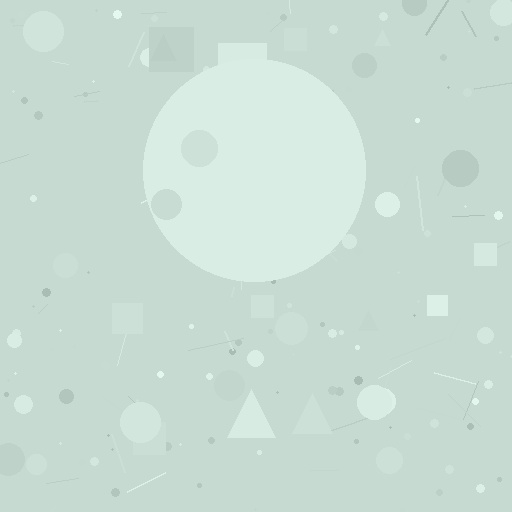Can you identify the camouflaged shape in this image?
The camouflaged shape is a circle.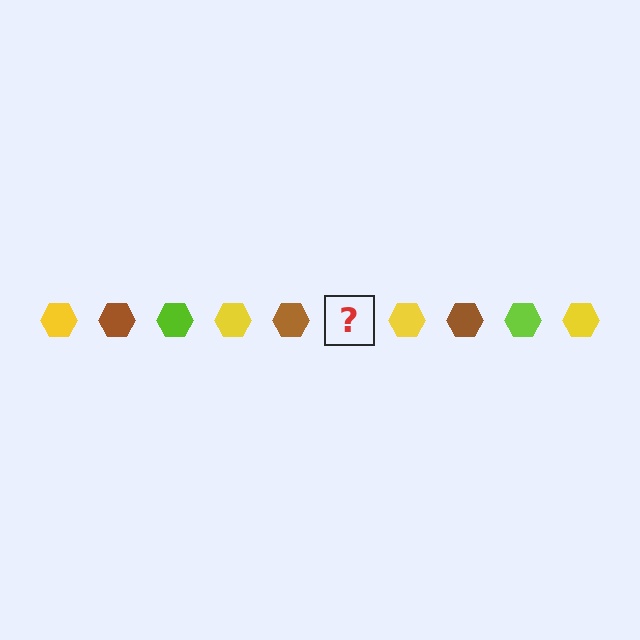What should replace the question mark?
The question mark should be replaced with a lime hexagon.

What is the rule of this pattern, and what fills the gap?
The rule is that the pattern cycles through yellow, brown, lime hexagons. The gap should be filled with a lime hexagon.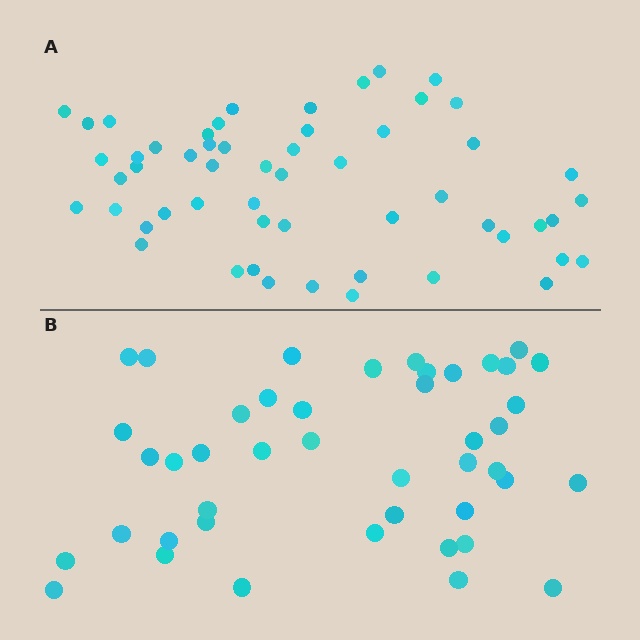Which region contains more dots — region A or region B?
Region A (the top region) has more dots.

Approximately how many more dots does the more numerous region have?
Region A has roughly 12 or so more dots than region B.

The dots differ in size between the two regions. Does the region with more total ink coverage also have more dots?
No. Region B has more total ink coverage because its dots are larger, but region A actually contains more individual dots. Total area can be misleading — the number of items is what matters here.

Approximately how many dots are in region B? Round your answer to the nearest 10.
About 40 dots. (The exact count is 44, which rounds to 40.)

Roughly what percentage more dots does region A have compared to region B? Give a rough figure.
About 25% more.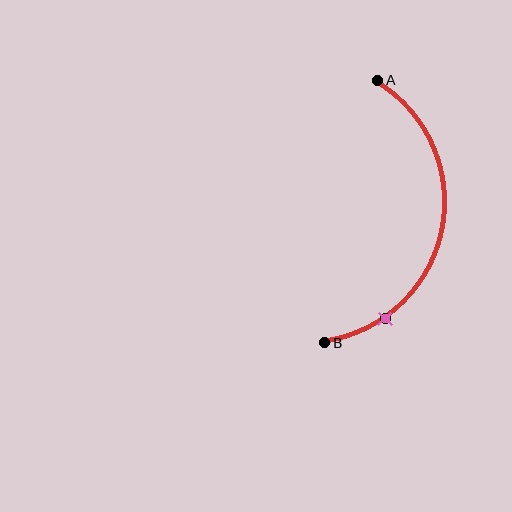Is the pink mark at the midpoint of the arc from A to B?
No. The pink mark lies on the arc but is closer to endpoint B. The arc midpoint would be at the point on the curve equidistant along the arc from both A and B.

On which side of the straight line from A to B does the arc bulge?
The arc bulges to the right of the straight line connecting A and B.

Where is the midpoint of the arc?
The arc midpoint is the point on the curve farthest from the straight line joining A and B. It sits to the right of that line.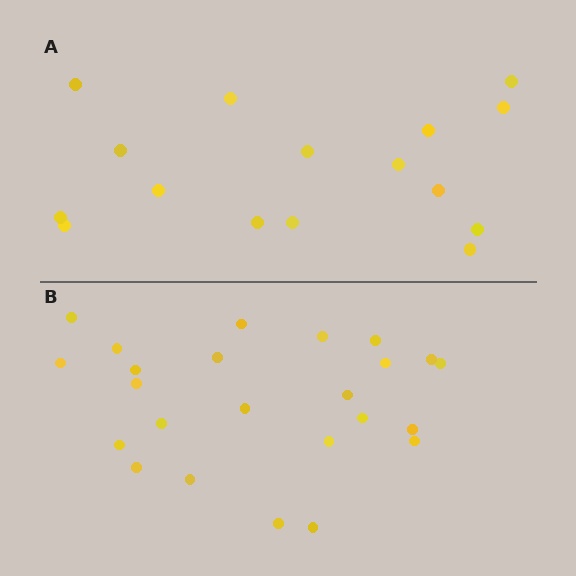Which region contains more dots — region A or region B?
Region B (the bottom region) has more dots.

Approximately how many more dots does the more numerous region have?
Region B has roughly 8 or so more dots than region A.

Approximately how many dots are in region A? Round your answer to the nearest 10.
About 20 dots. (The exact count is 16, which rounds to 20.)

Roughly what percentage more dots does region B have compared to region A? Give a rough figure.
About 50% more.